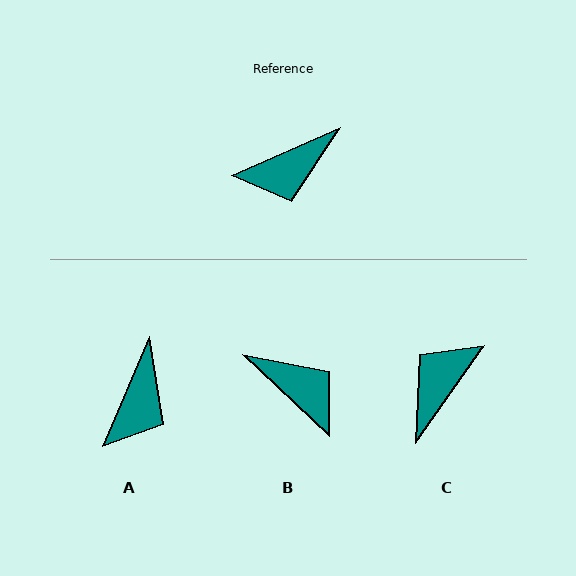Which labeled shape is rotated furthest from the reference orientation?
C, about 149 degrees away.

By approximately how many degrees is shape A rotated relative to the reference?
Approximately 44 degrees counter-clockwise.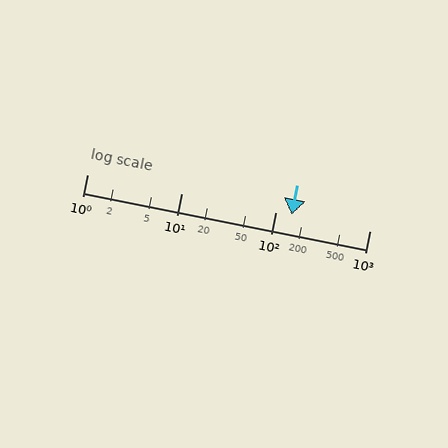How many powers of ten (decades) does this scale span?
The scale spans 3 decades, from 1 to 1000.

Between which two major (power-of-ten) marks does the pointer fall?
The pointer is between 100 and 1000.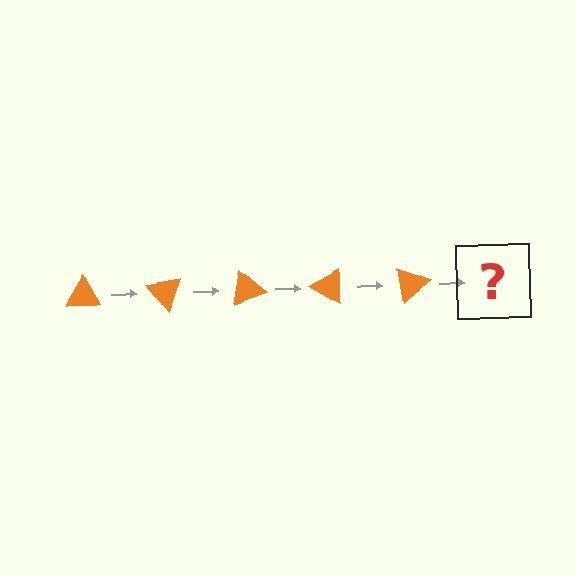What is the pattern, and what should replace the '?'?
The pattern is that the triangle rotates 50 degrees each step. The '?' should be an orange triangle rotated 250 degrees.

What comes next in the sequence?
The next element should be an orange triangle rotated 250 degrees.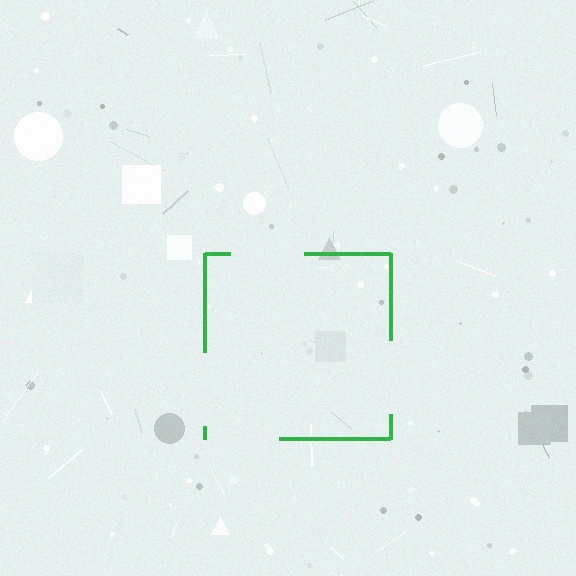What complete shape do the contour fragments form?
The contour fragments form a square.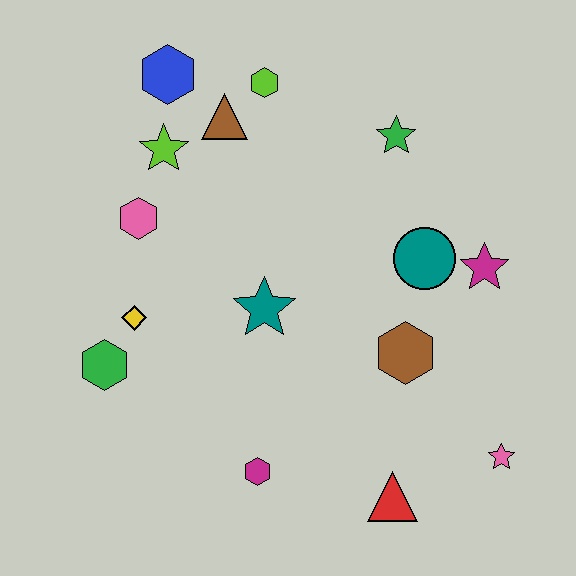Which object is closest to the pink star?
The red triangle is closest to the pink star.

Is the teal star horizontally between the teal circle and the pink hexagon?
Yes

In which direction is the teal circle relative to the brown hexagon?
The teal circle is above the brown hexagon.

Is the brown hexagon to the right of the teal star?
Yes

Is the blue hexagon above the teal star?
Yes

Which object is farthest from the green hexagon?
The pink star is farthest from the green hexagon.